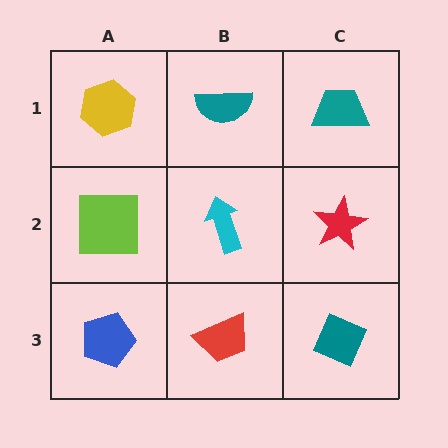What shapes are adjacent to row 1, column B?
A cyan arrow (row 2, column B), a yellow hexagon (row 1, column A), a teal trapezoid (row 1, column C).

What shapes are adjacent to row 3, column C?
A red star (row 2, column C), a red trapezoid (row 3, column B).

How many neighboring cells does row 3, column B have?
3.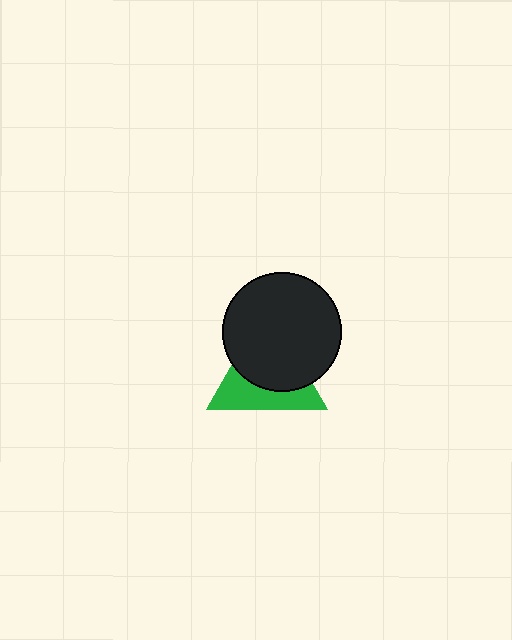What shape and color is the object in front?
The object in front is a black circle.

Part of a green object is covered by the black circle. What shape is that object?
It is a triangle.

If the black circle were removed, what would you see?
You would see the complete green triangle.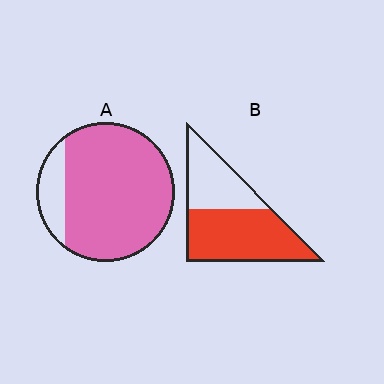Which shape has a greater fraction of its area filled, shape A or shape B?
Shape A.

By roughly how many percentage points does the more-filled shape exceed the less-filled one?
By roughly 25 percentage points (A over B).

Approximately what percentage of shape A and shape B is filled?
A is approximately 85% and B is approximately 60%.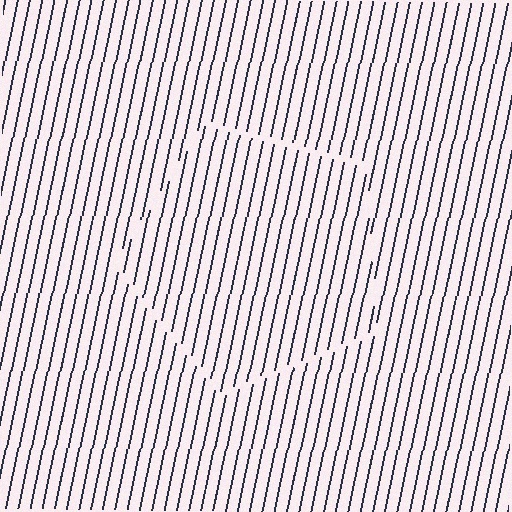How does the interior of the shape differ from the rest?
The interior of the shape contains the same grating, shifted by half a period — the contour is defined by the phase discontinuity where line-ends from the inner and outer gratings abut.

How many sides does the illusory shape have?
5 sides — the line-ends trace a pentagon.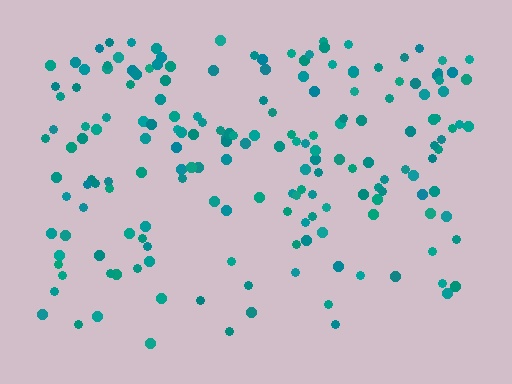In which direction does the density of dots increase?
From bottom to top, with the top side densest.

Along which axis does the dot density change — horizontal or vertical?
Vertical.